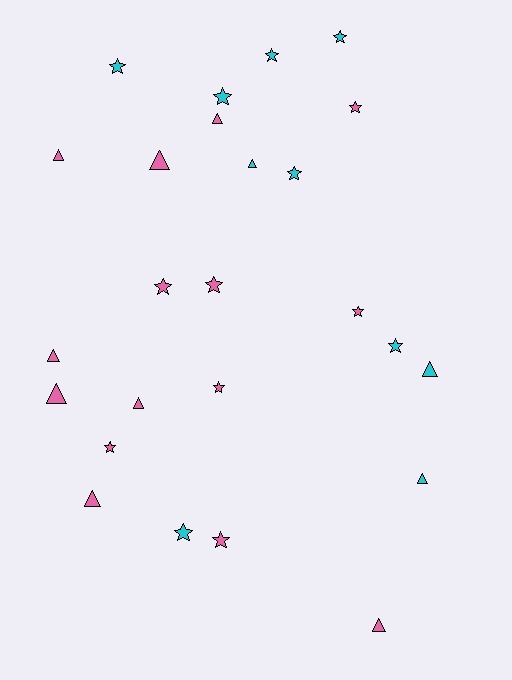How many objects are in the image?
There are 25 objects.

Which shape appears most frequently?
Star, with 14 objects.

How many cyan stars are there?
There are 7 cyan stars.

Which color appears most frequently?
Pink, with 15 objects.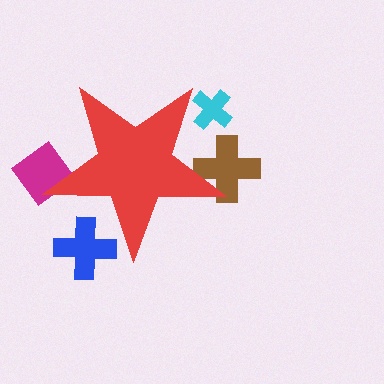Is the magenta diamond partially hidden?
Yes, the magenta diamond is partially hidden behind the red star.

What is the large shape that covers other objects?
A red star.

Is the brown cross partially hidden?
Yes, the brown cross is partially hidden behind the red star.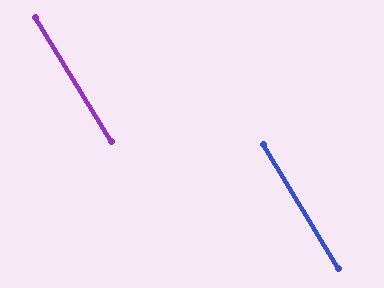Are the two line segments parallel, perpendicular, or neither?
Parallel — their directions differ by only 0.2°.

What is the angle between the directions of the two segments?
Approximately 0 degrees.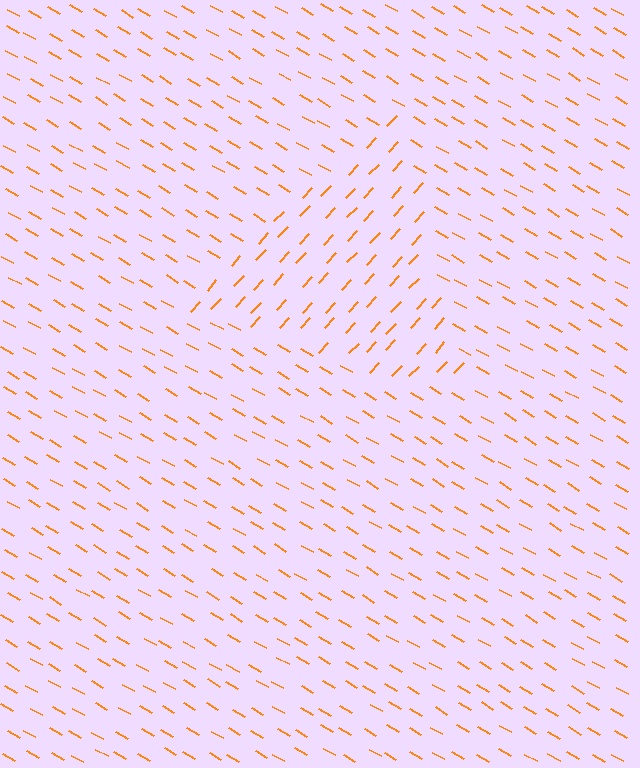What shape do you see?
I see a triangle.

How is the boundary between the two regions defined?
The boundary is defined purely by a change in line orientation (approximately 78 degrees difference). All lines are the same color and thickness.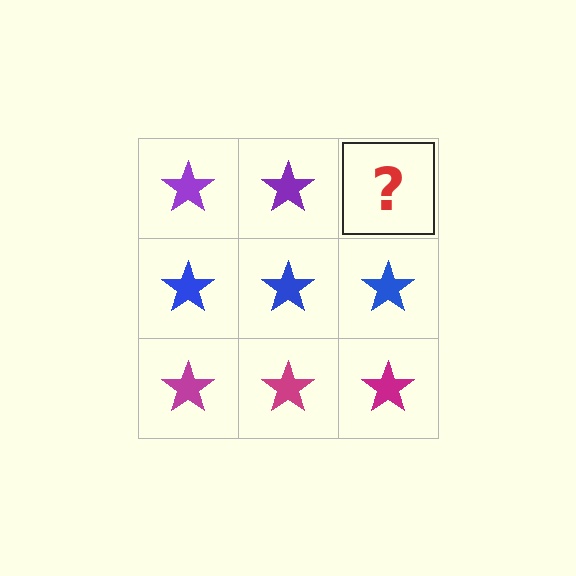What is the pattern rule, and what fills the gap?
The rule is that each row has a consistent color. The gap should be filled with a purple star.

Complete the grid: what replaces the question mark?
The question mark should be replaced with a purple star.